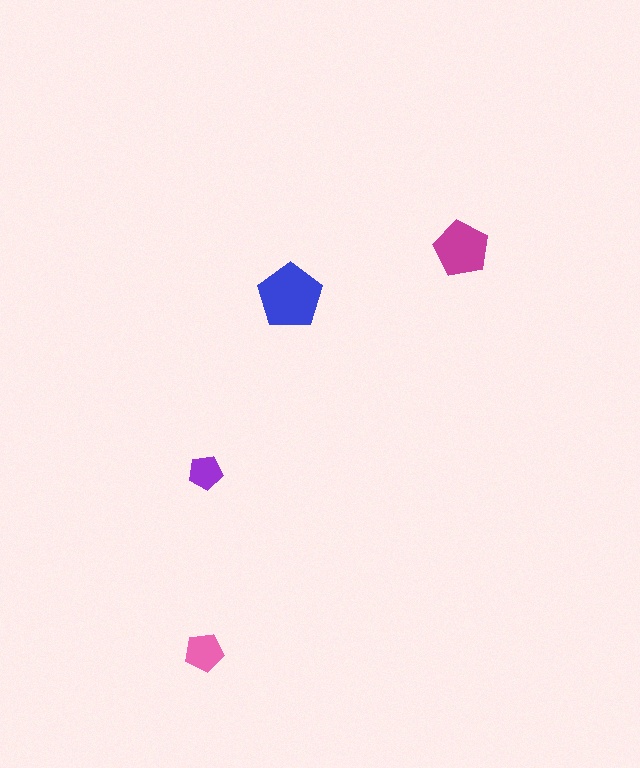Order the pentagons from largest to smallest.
the blue one, the magenta one, the pink one, the purple one.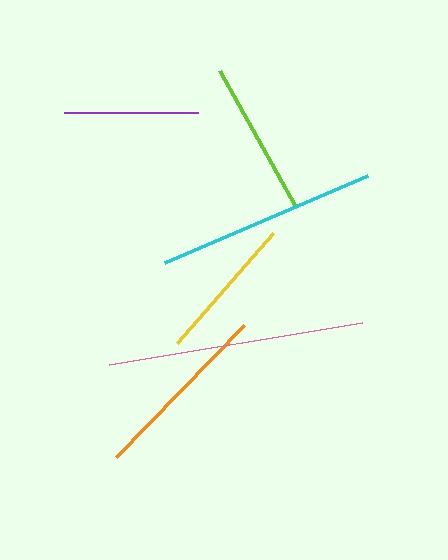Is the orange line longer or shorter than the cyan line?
The cyan line is longer than the orange line.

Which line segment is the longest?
The pink line is the longest at approximately 257 pixels.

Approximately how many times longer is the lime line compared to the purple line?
The lime line is approximately 1.2 times the length of the purple line.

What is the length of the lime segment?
The lime segment is approximately 156 pixels long.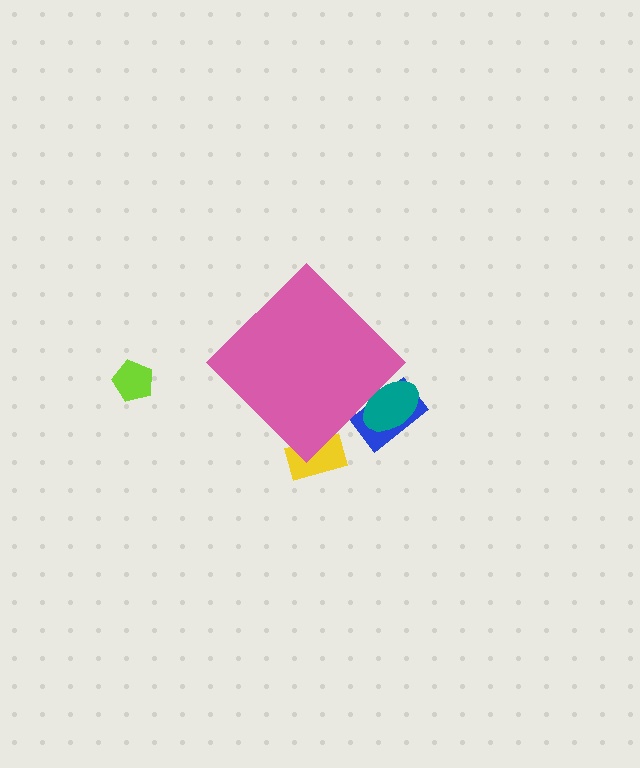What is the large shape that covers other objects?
A pink diamond.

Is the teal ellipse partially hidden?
Yes, the teal ellipse is partially hidden behind the pink diamond.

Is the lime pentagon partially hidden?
No, the lime pentagon is fully visible.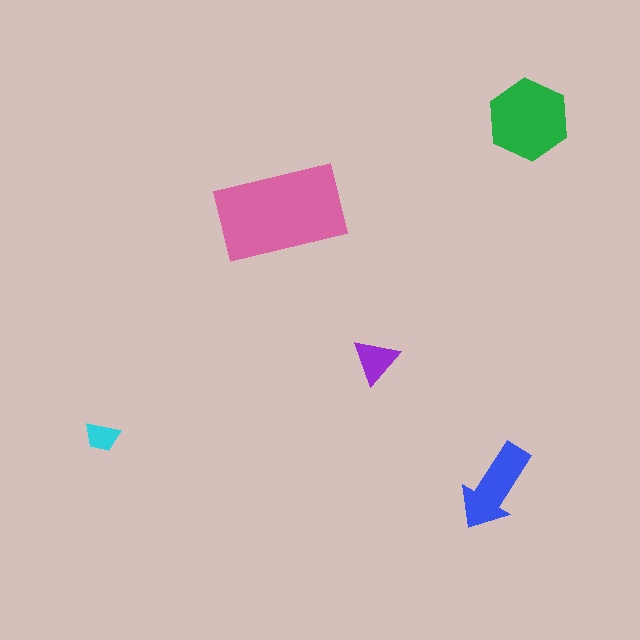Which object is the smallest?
The cyan trapezoid.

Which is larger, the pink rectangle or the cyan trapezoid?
The pink rectangle.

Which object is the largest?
The pink rectangle.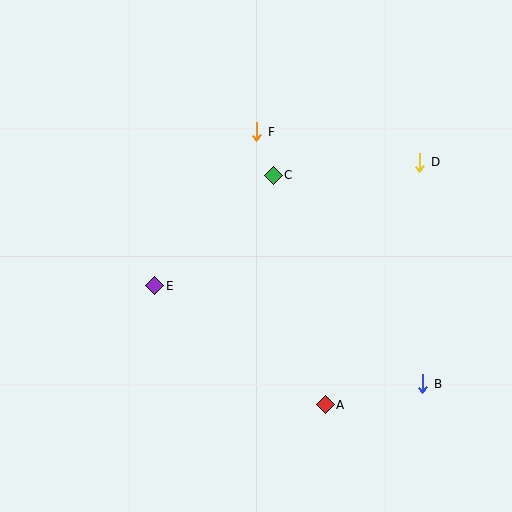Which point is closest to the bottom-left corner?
Point E is closest to the bottom-left corner.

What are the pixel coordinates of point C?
Point C is at (273, 175).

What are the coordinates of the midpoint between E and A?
The midpoint between E and A is at (240, 345).